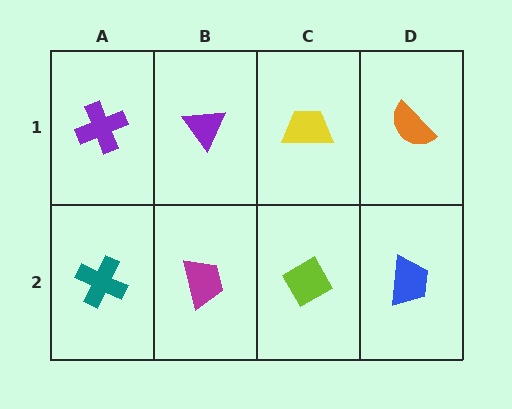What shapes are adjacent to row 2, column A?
A purple cross (row 1, column A), a magenta trapezoid (row 2, column B).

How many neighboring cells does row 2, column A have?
2.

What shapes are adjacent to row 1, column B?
A magenta trapezoid (row 2, column B), a purple cross (row 1, column A), a yellow trapezoid (row 1, column C).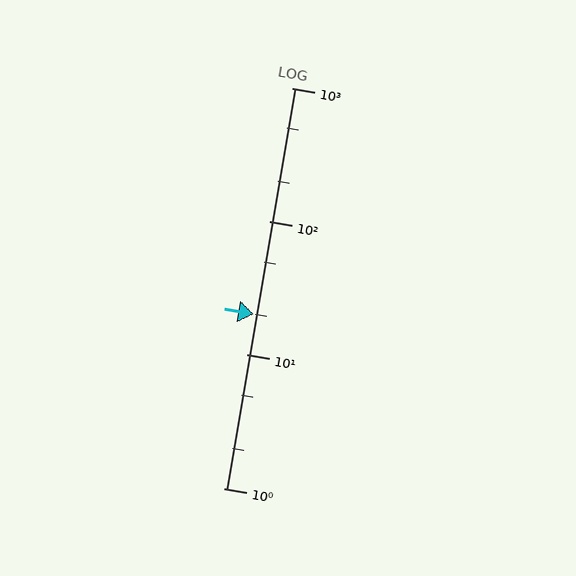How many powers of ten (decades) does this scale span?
The scale spans 3 decades, from 1 to 1000.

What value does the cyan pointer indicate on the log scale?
The pointer indicates approximately 20.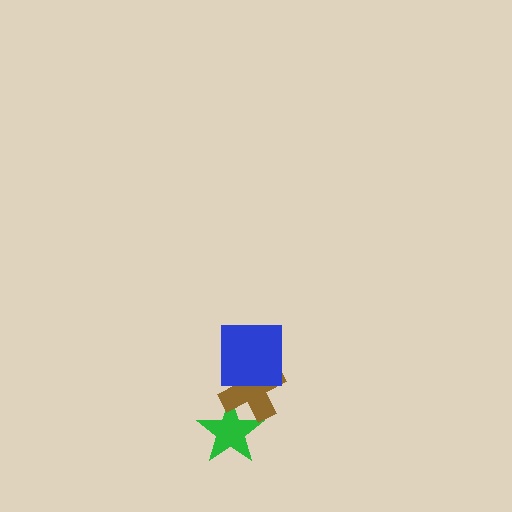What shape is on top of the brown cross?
The blue square is on top of the brown cross.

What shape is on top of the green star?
The brown cross is on top of the green star.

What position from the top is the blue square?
The blue square is 1st from the top.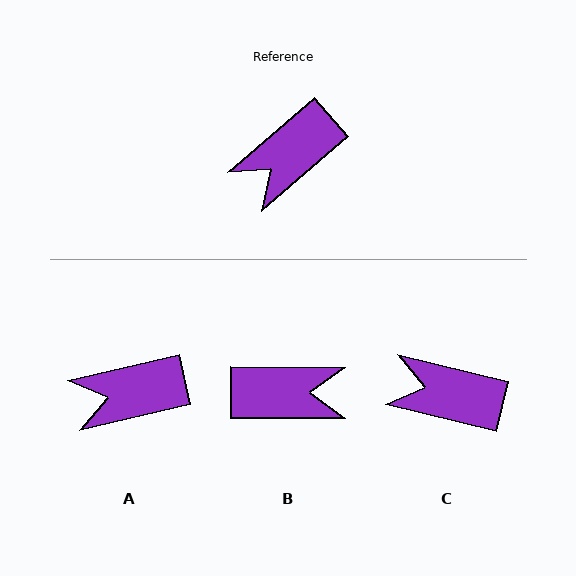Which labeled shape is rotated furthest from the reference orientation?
B, about 139 degrees away.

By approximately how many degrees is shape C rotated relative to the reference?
Approximately 55 degrees clockwise.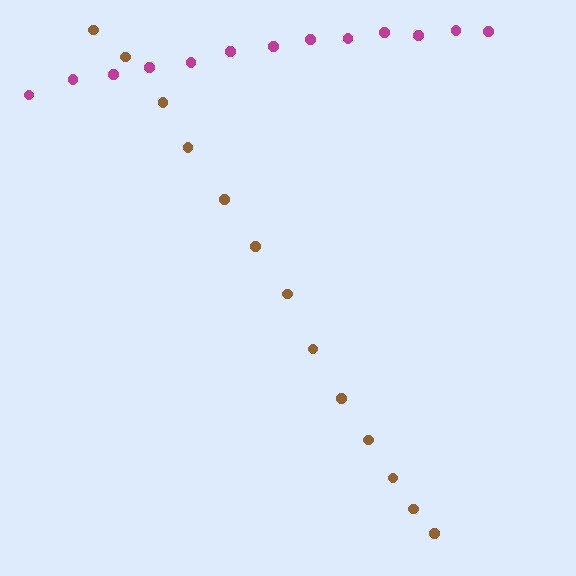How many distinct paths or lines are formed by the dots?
There are 2 distinct paths.